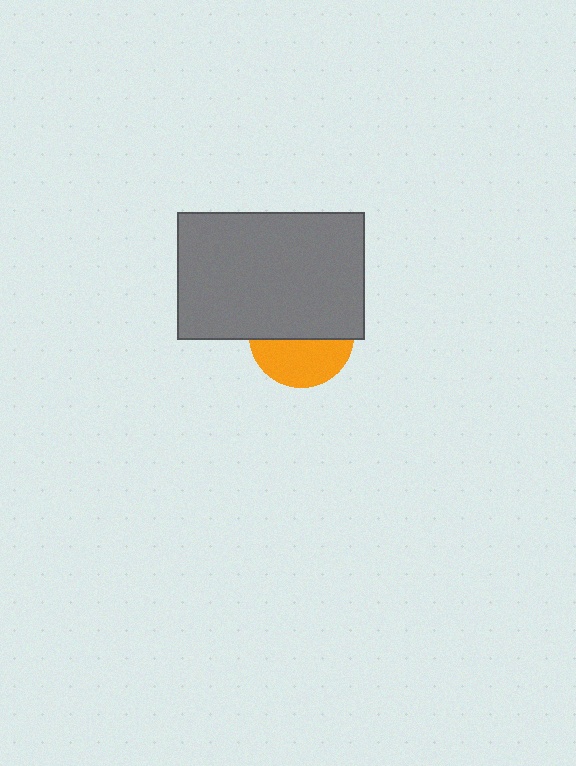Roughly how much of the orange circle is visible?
About half of it is visible (roughly 45%).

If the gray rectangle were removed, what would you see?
You would see the complete orange circle.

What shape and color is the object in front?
The object in front is a gray rectangle.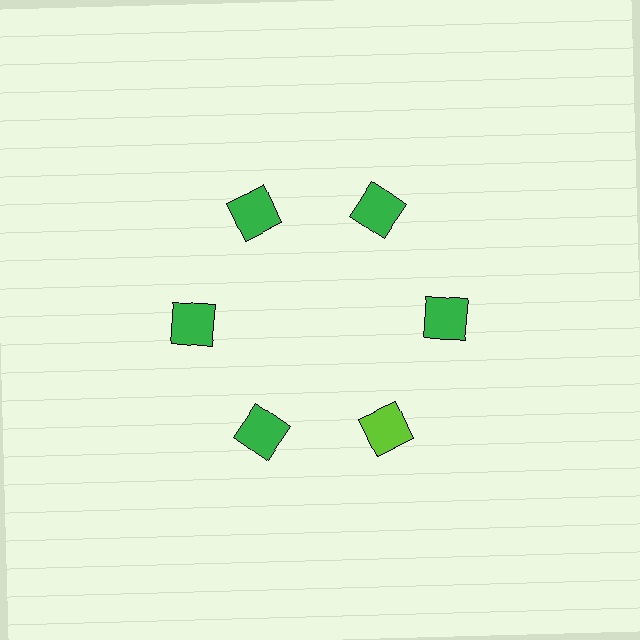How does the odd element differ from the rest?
It has a different color: lime instead of green.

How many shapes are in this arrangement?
There are 6 shapes arranged in a ring pattern.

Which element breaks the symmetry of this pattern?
The lime square at roughly the 5 o'clock position breaks the symmetry. All other shapes are green squares.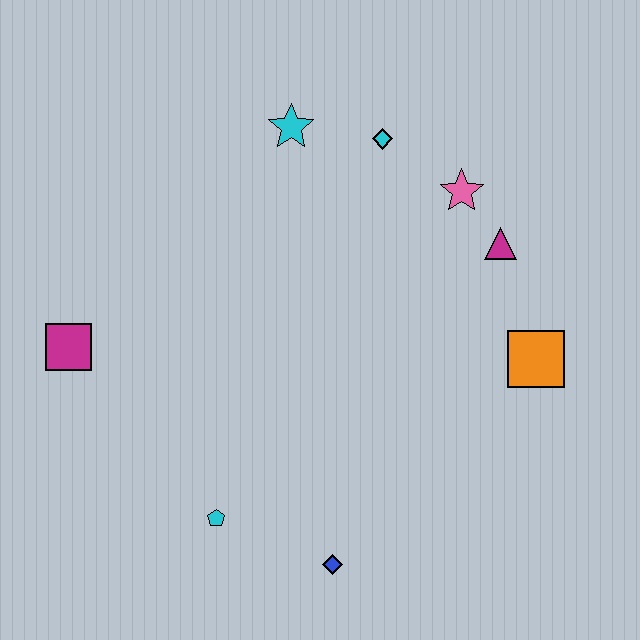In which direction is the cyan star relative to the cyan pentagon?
The cyan star is above the cyan pentagon.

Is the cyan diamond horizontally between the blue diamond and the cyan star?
No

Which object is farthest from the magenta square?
The orange square is farthest from the magenta square.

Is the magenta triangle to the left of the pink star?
No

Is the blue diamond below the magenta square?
Yes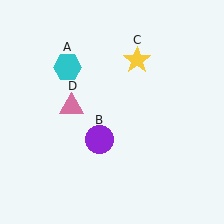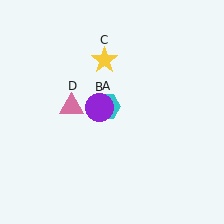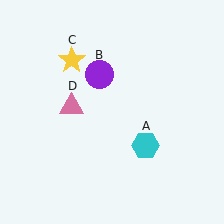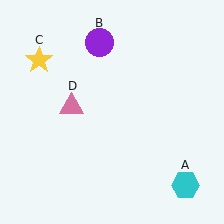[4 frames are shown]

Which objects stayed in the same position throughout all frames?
Pink triangle (object D) remained stationary.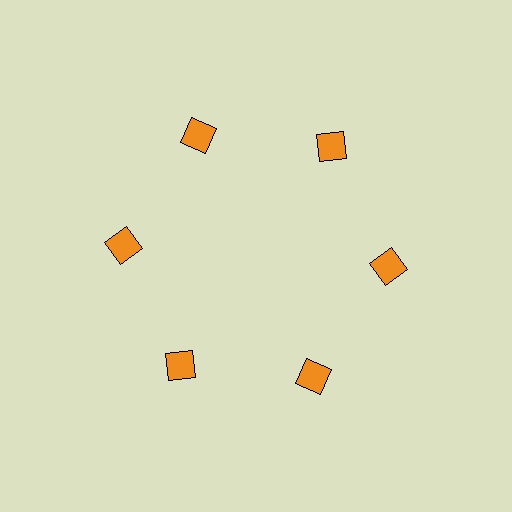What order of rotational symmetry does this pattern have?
This pattern has 6-fold rotational symmetry.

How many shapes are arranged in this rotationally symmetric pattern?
There are 6 shapes, arranged in 6 groups of 1.